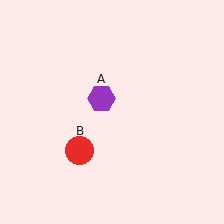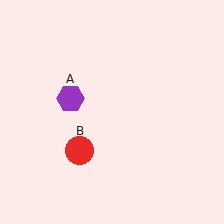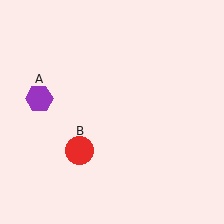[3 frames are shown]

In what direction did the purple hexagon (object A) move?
The purple hexagon (object A) moved left.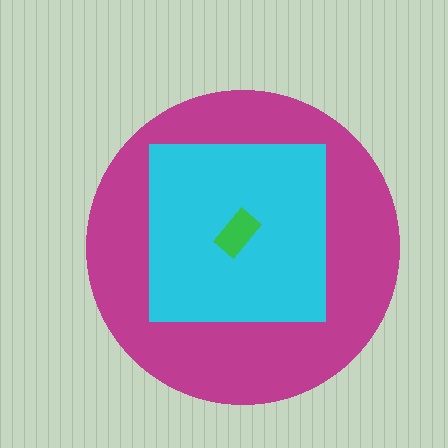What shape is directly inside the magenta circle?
The cyan square.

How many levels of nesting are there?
3.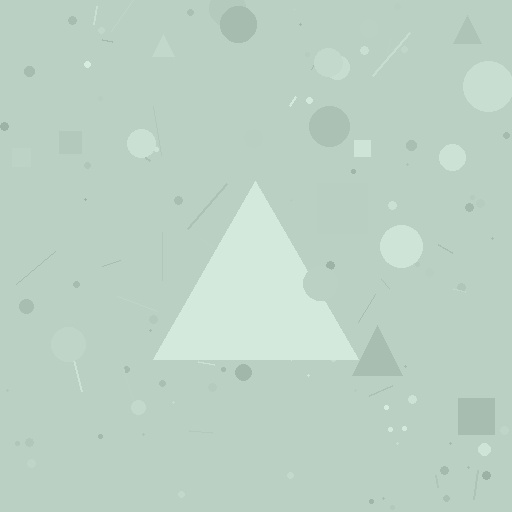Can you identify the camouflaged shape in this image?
The camouflaged shape is a triangle.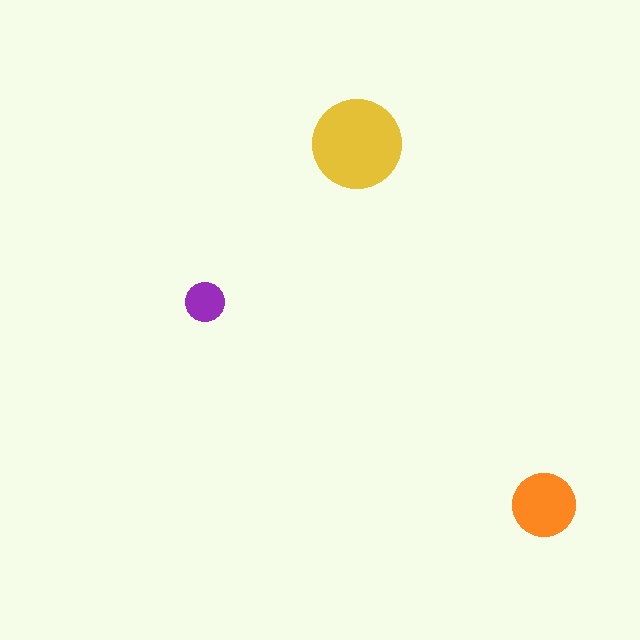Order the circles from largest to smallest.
the yellow one, the orange one, the purple one.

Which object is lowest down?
The orange circle is bottommost.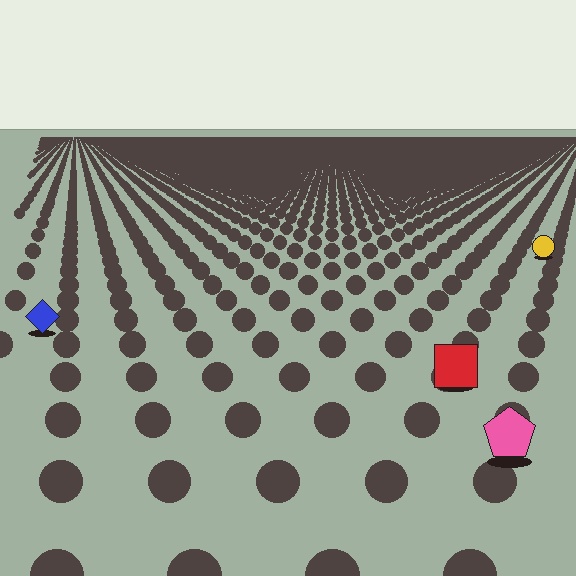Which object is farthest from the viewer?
The yellow circle is farthest from the viewer. It appears smaller and the ground texture around it is denser.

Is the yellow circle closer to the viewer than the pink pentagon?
No. The pink pentagon is closer — you can tell from the texture gradient: the ground texture is coarser near it.